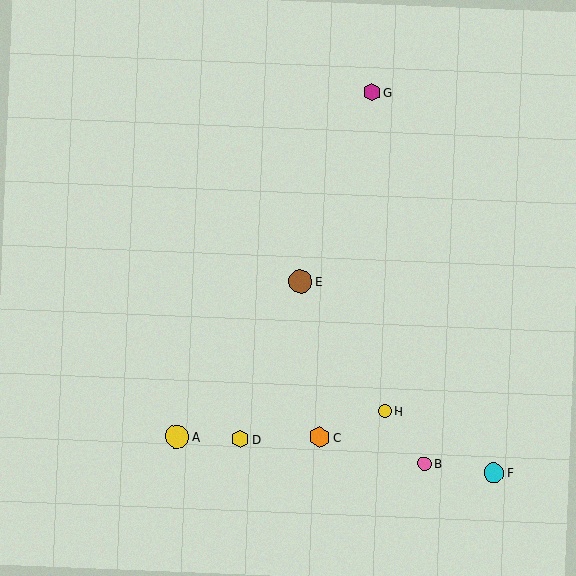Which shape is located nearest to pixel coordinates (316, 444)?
The orange hexagon (labeled C) at (319, 437) is nearest to that location.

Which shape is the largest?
The yellow circle (labeled A) is the largest.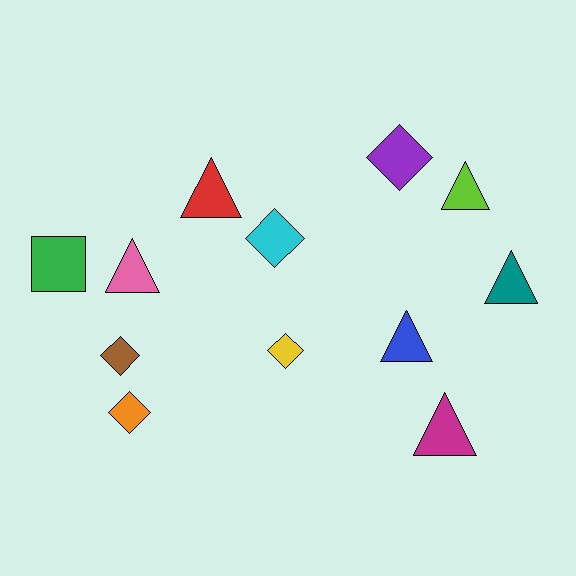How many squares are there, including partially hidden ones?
There is 1 square.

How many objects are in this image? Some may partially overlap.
There are 12 objects.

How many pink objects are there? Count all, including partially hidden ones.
There is 1 pink object.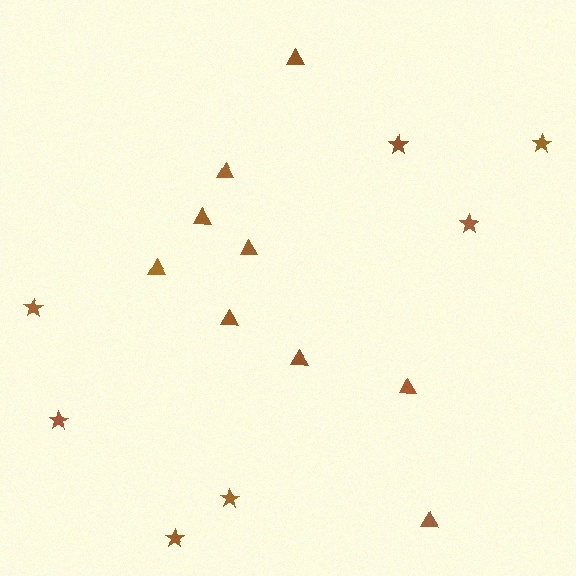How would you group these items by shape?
There are 2 groups: one group of stars (7) and one group of triangles (9).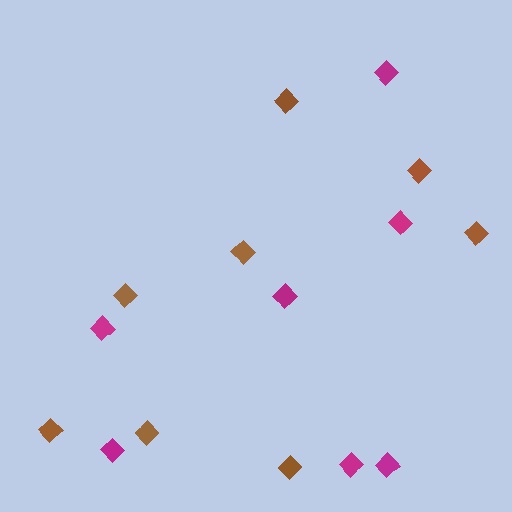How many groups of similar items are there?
There are 2 groups: one group of brown diamonds (8) and one group of magenta diamonds (7).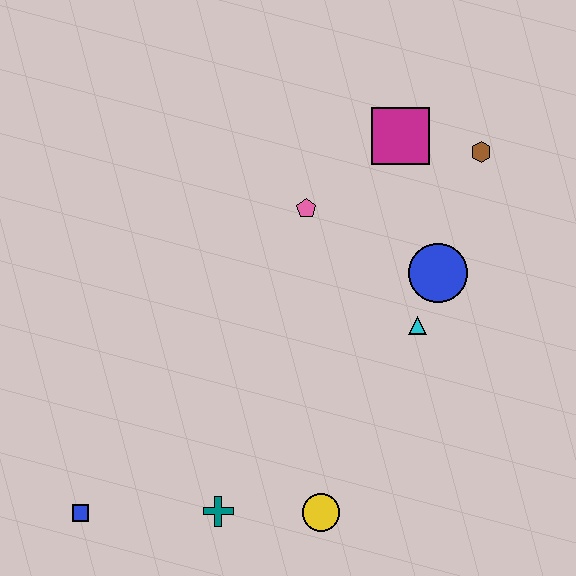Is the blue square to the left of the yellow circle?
Yes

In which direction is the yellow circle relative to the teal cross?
The yellow circle is to the right of the teal cross.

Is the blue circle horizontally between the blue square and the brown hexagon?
Yes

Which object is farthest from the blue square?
The brown hexagon is farthest from the blue square.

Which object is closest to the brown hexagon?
The magenta square is closest to the brown hexagon.